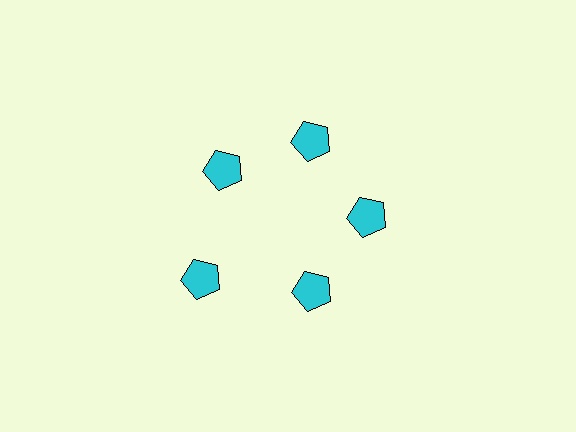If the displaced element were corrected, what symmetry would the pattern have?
It would have 5-fold rotational symmetry — the pattern would map onto itself every 72 degrees.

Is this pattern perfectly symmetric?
No. The 5 cyan pentagons are arranged in a ring, but one element near the 8 o'clock position is pushed outward from the center, breaking the 5-fold rotational symmetry.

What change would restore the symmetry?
The symmetry would be restored by moving it inward, back onto the ring so that all 5 pentagons sit at equal angles and equal distance from the center.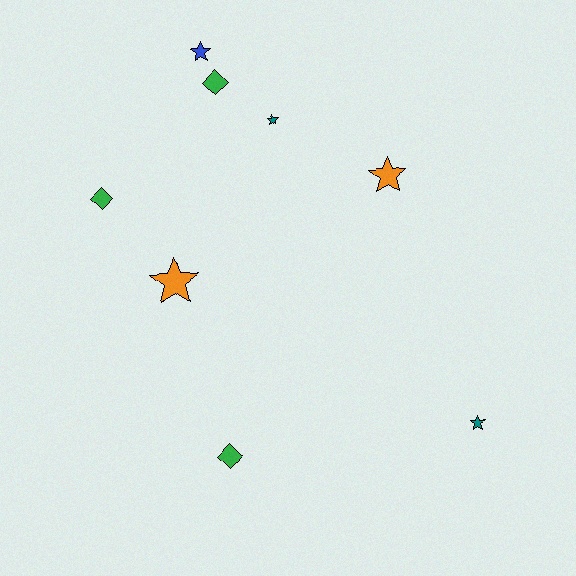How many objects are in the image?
There are 8 objects.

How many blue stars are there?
There is 1 blue star.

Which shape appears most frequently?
Star, with 5 objects.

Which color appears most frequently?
Green, with 3 objects.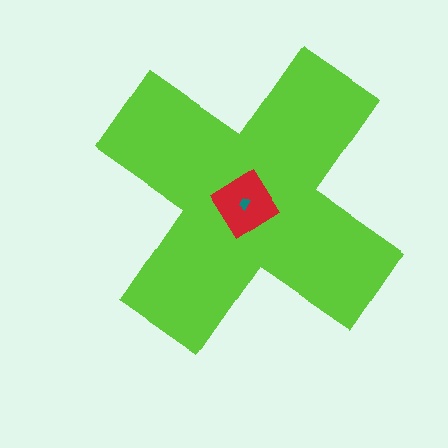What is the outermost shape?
The lime cross.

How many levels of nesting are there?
3.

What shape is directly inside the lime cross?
The red diamond.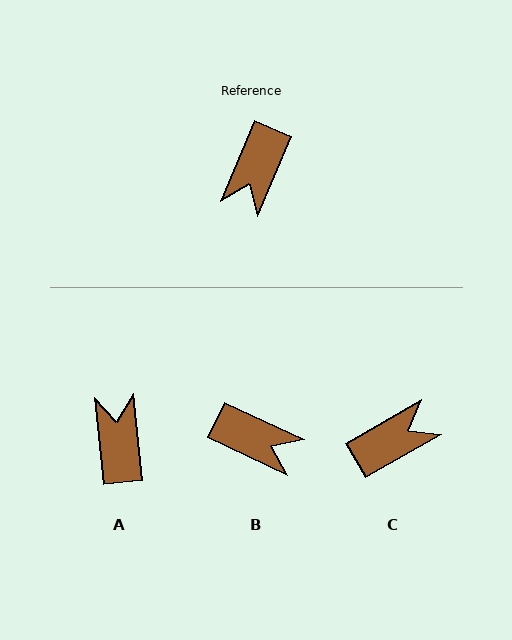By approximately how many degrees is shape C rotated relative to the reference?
Approximately 142 degrees counter-clockwise.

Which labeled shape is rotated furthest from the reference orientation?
A, about 151 degrees away.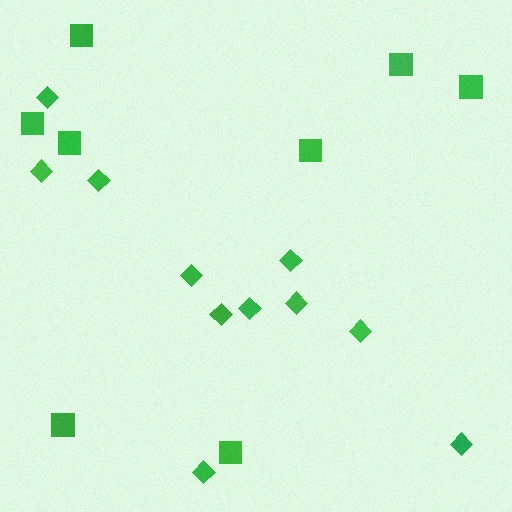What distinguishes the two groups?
There are 2 groups: one group of diamonds (11) and one group of squares (8).